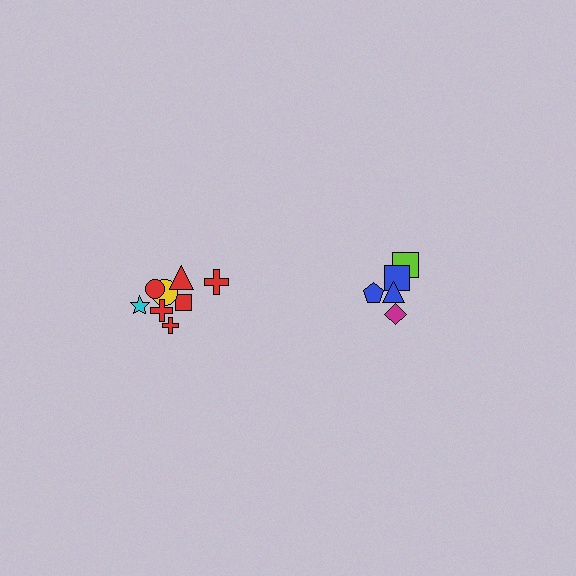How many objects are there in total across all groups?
There are 13 objects.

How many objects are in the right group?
There are 5 objects.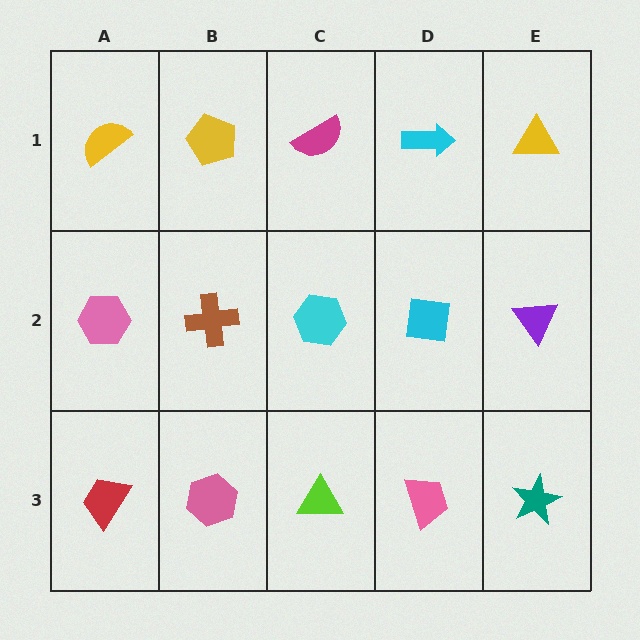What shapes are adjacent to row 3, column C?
A cyan hexagon (row 2, column C), a pink hexagon (row 3, column B), a pink trapezoid (row 3, column D).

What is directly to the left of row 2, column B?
A pink hexagon.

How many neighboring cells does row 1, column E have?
2.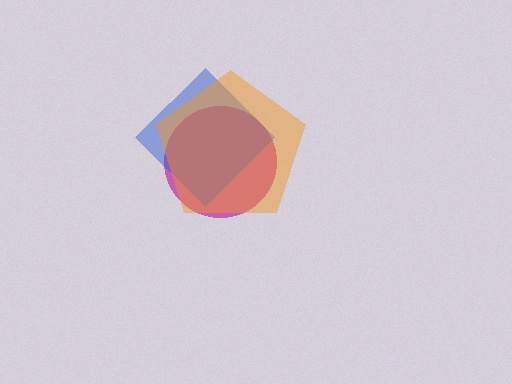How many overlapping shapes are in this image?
There are 3 overlapping shapes in the image.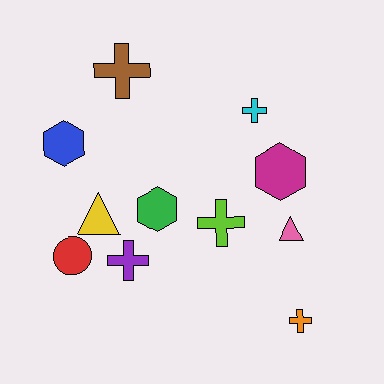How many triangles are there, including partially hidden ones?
There are 2 triangles.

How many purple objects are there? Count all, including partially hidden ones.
There is 1 purple object.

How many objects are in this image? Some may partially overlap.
There are 11 objects.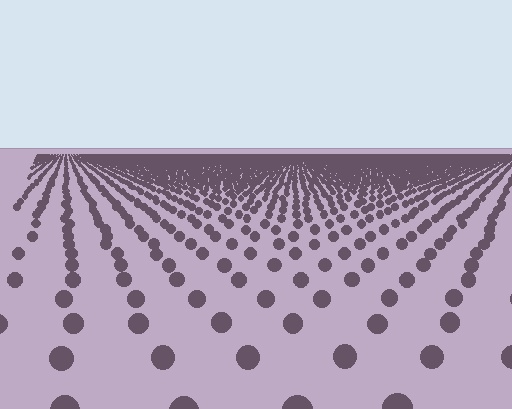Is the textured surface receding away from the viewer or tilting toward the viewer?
The surface is receding away from the viewer. Texture elements get smaller and denser toward the top.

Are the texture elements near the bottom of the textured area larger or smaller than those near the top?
Larger. Near the bottom, elements are closer to the viewer and appear at a bigger on-screen size.